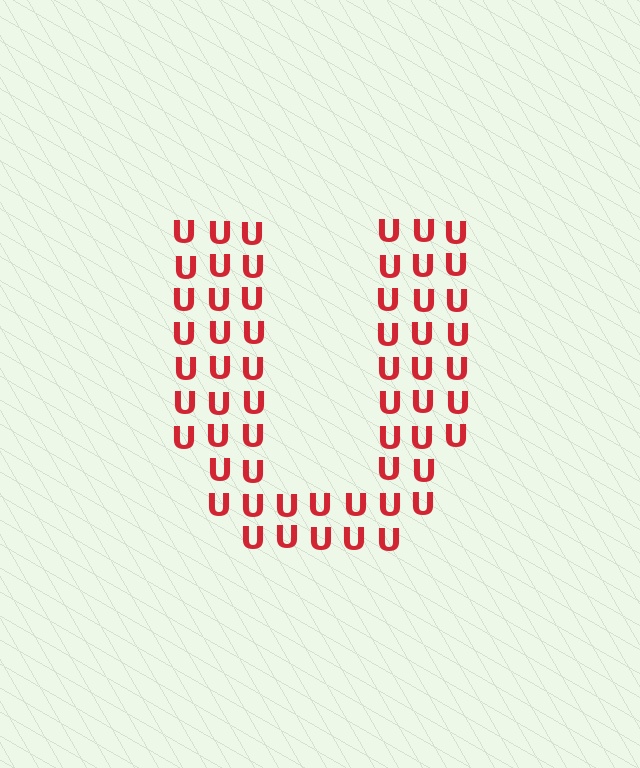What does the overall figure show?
The overall figure shows the letter U.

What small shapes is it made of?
It is made of small letter U's.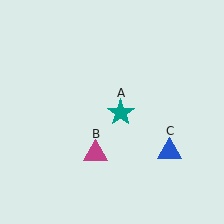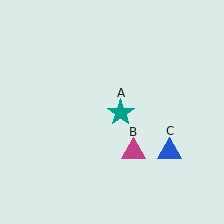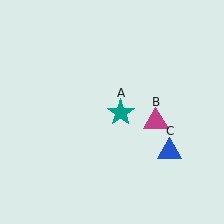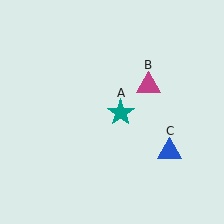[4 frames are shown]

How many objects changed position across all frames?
1 object changed position: magenta triangle (object B).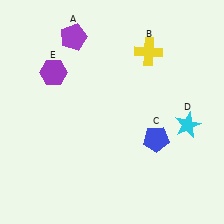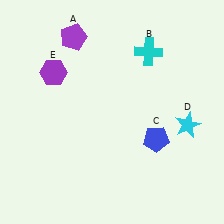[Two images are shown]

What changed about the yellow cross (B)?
In Image 1, B is yellow. In Image 2, it changed to cyan.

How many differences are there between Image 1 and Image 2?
There is 1 difference between the two images.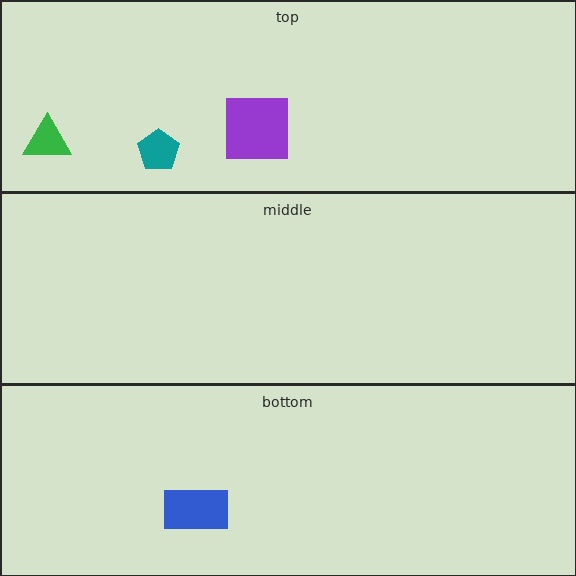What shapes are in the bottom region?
The blue rectangle.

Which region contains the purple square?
The top region.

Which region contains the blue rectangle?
The bottom region.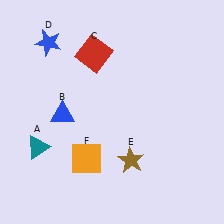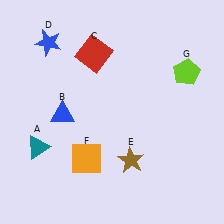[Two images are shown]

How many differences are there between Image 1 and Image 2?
There is 1 difference between the two images.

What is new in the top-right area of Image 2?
A lime pentagon (G) was added in the top-right area of Image 2.